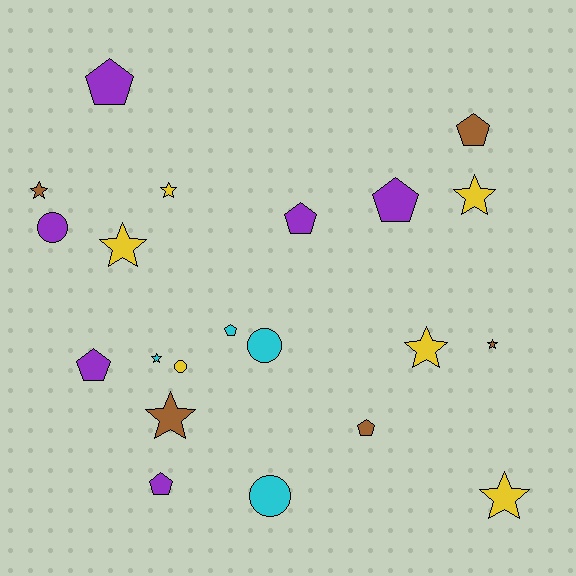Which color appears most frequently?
Yellow, with 6 objects.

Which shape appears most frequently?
Star, with 9 objects.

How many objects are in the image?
There are 21 objects.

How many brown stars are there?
There are 3 brown stars.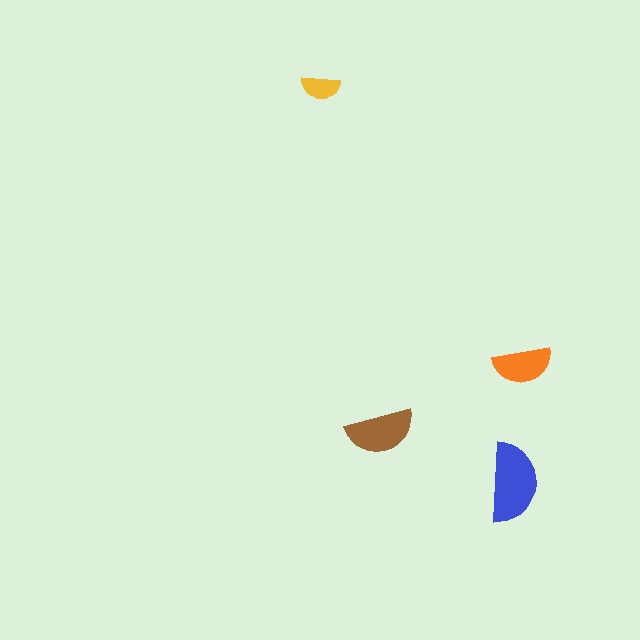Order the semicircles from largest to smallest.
the blue one, the brown one, the orange one, the yellow one.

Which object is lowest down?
The blue semicircle is bottommost.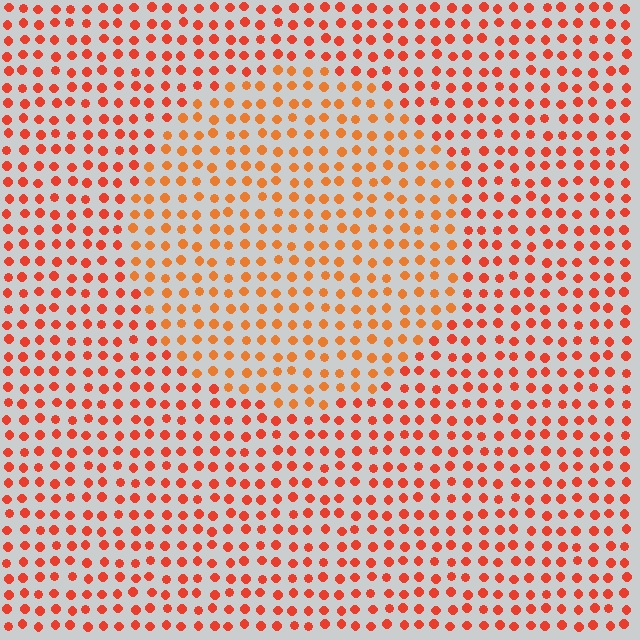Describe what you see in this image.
The image is filled with small red elements in a uniform arrangement. A circle-shaped region is visible where the elements are tinted to a slightly different hue, forming a subtle color boundary.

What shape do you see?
I see a circle.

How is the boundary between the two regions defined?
The boundary is defined purely by a slight shift in hue (about 20 degrees). Spacing, size, and orientation are identical on both sides.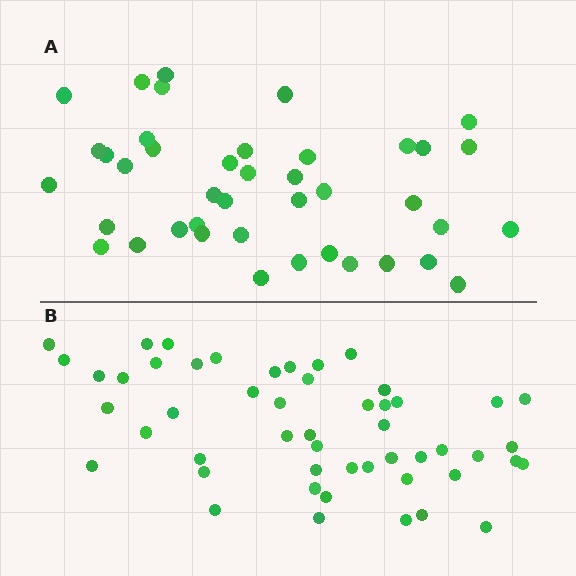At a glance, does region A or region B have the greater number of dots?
Region B (the bottom region) has more dots.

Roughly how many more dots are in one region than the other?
Region B has roughly 10 or so more dots than region A.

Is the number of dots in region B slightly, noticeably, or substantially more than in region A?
Region B has only slightly more — the two regions are fairly close. The ratio is roughly 1.2 to 1.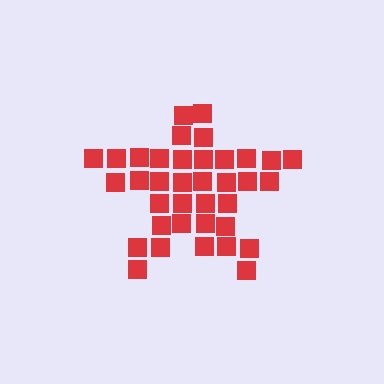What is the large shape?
The large shape is a star.